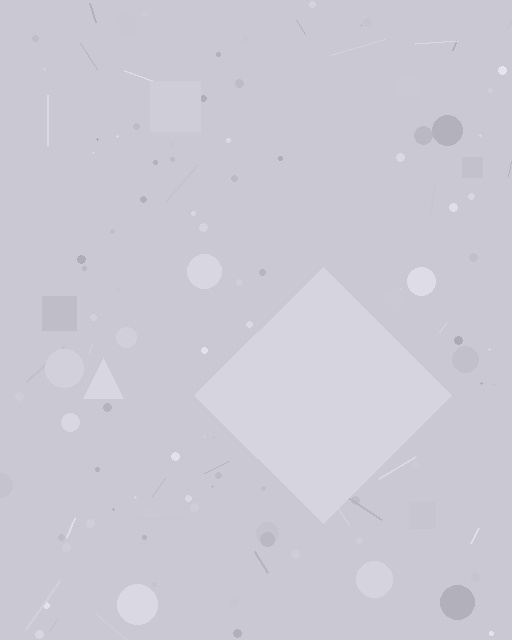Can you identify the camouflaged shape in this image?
The camouflaged shape is a diamond.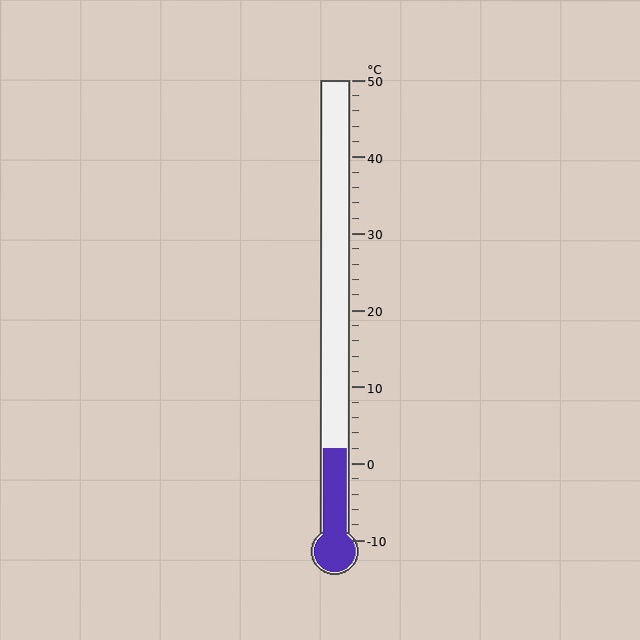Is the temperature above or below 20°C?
The temperature is below 20°C.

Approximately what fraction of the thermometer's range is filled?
The thermometer is filled to approximately 20% of its range.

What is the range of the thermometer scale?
The thermometer scale ranges from -10°C to 50°C.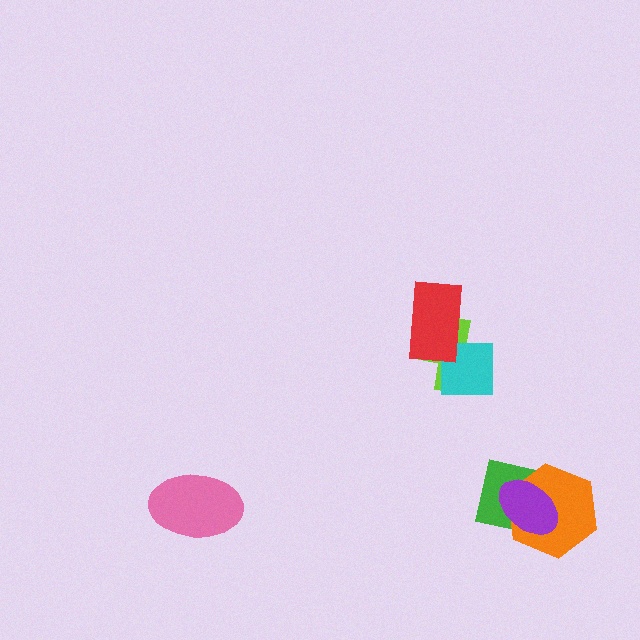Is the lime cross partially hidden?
Yes, it is partially covered by another shape.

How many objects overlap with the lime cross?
2 objects overlap with the lime cross.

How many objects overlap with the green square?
2 objects overlap with the green square.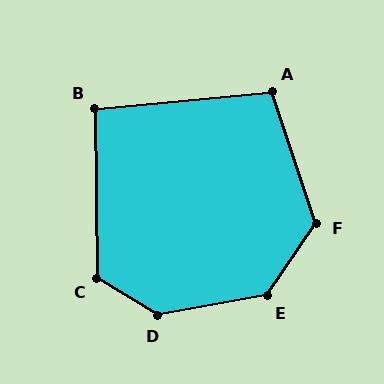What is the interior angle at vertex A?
Approximately 103 degrees (obtuse).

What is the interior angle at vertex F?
Approximately 128 degrees (obtuse).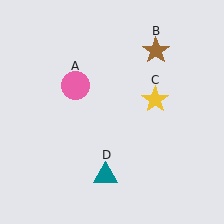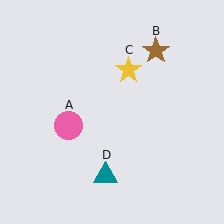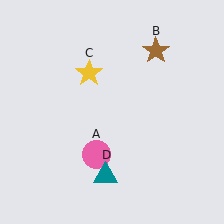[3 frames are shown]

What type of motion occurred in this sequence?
The pink circle (object A), yellow star (object C) rotated counterclockwise around the center of the scene.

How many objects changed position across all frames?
2 objects changed position: pink circle (object A), yellow star (object C).